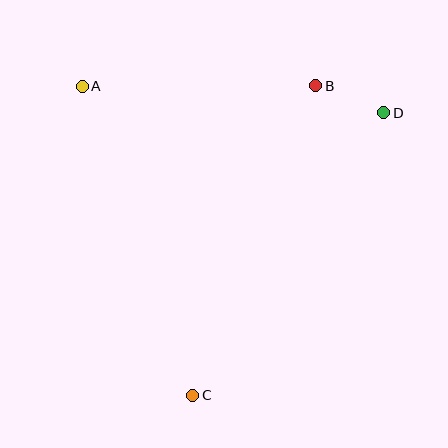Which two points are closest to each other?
Points B and D are closest to each other.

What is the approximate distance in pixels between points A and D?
The distance between A and D is approximately 303 pixels.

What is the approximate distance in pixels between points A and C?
The distance between A and C is approximately 328 pixels.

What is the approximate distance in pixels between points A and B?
The distance between A and B is approximately 233 pixels.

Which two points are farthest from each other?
Points C and D are farthest from each other.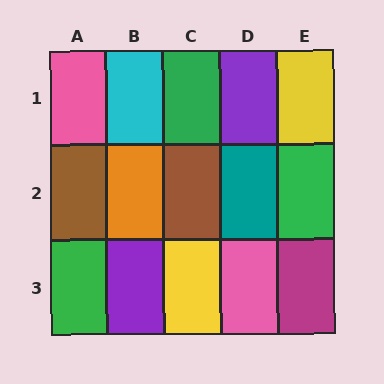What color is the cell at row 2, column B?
Orange.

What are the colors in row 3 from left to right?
Green, purple, yellow, pink, magenta.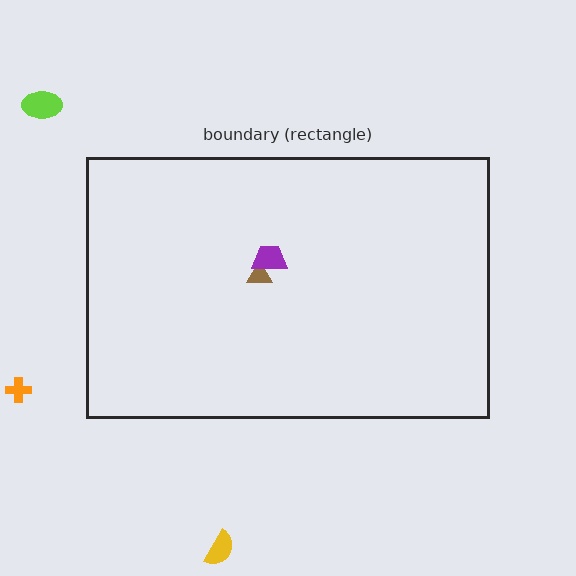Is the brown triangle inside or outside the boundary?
Inside.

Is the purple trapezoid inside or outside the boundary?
Inside.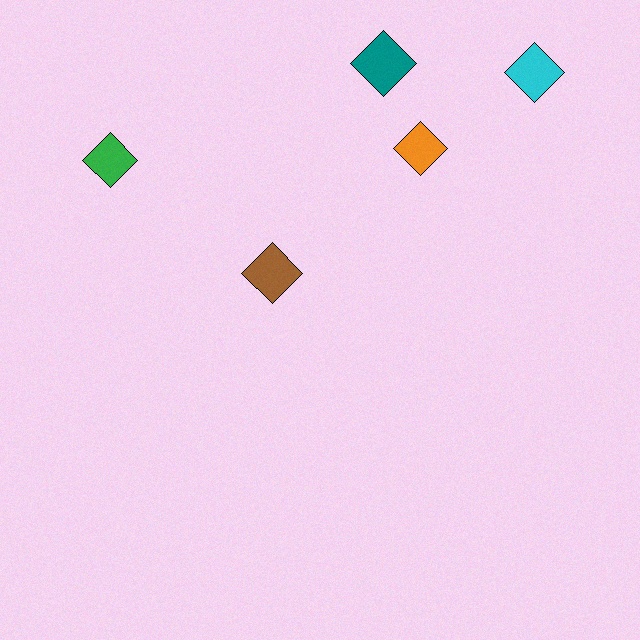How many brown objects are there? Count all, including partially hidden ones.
There is 1 brown object.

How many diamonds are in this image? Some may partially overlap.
There are 5 diamonds.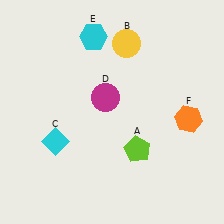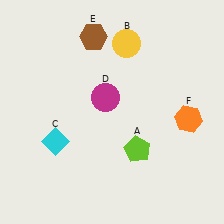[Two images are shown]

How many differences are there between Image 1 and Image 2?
There is 1 difference between the two images.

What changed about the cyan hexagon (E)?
In Image 1, E is cyan. In Image 2, it changed to brown.